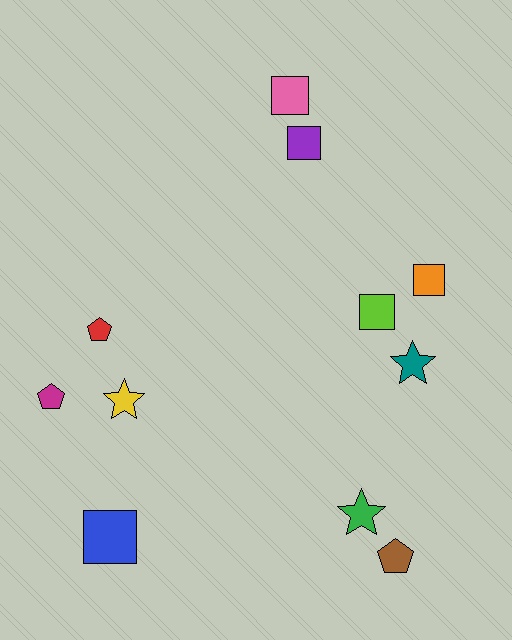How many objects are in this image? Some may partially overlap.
There are 11 objects.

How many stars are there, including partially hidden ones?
There are 3 stars.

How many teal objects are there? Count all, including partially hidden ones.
There is 1 teal object.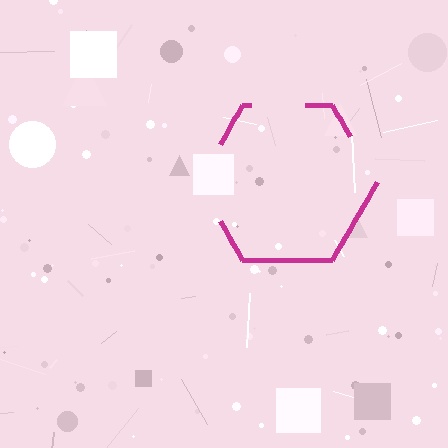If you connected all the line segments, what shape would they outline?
They would outline a hexagon.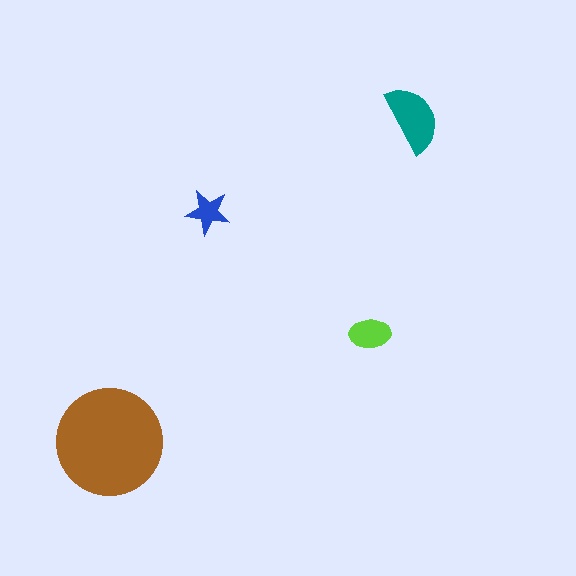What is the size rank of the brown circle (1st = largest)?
1st.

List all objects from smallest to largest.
The blue star, the lime ellipse, the teal semicircle, the brown circle.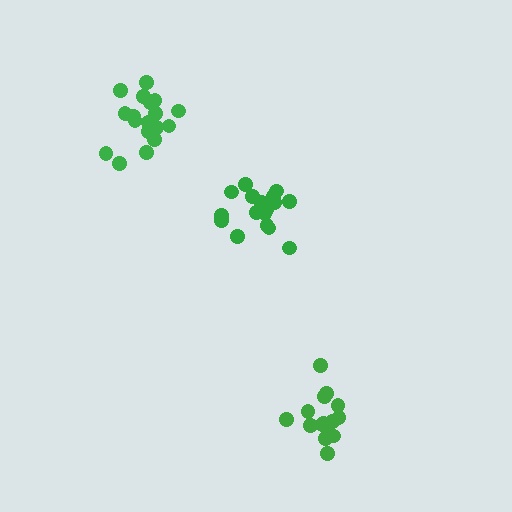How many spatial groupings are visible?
There are 3 spatial groupings.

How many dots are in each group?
Group 1: 19 dots, Group 2: 16 dots, Group 3: 18 dots (53 total).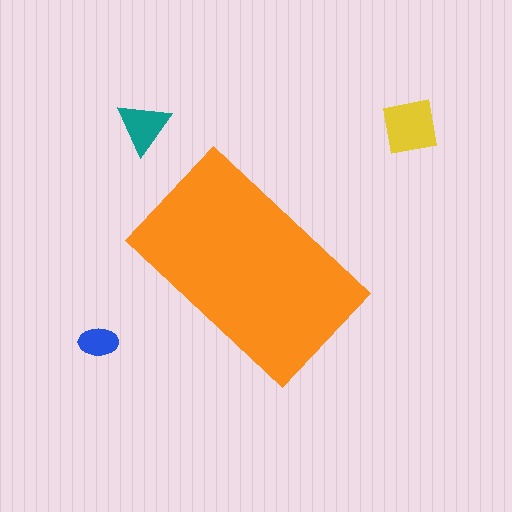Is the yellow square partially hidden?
No, the yellow square is fully visible.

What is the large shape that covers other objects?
An orange rectangle.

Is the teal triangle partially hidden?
No, the teal triangle is fully visible.